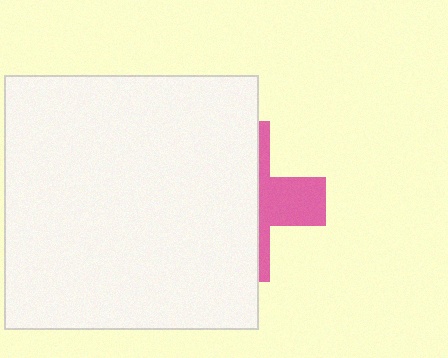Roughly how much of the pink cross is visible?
A small part of it is visible (roughly 33%).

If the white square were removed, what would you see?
You would see the complete pink cross.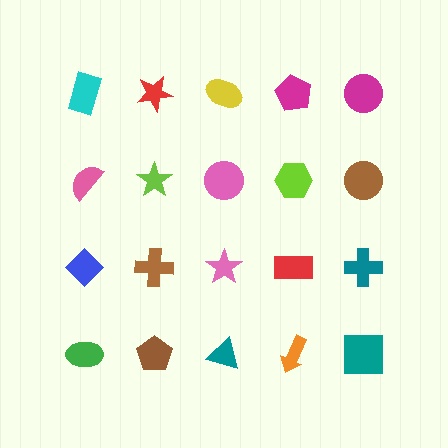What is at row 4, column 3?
A teal triangle.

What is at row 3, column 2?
A brown cross.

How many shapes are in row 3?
5 shapes.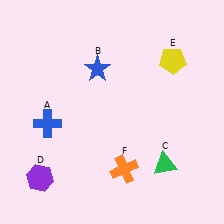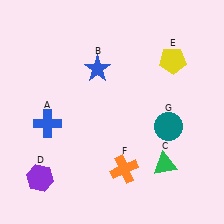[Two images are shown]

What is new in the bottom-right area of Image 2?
A teal circle (G) was added in the bottom-right area of Image 2.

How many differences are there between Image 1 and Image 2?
There is 1 difference between the two images.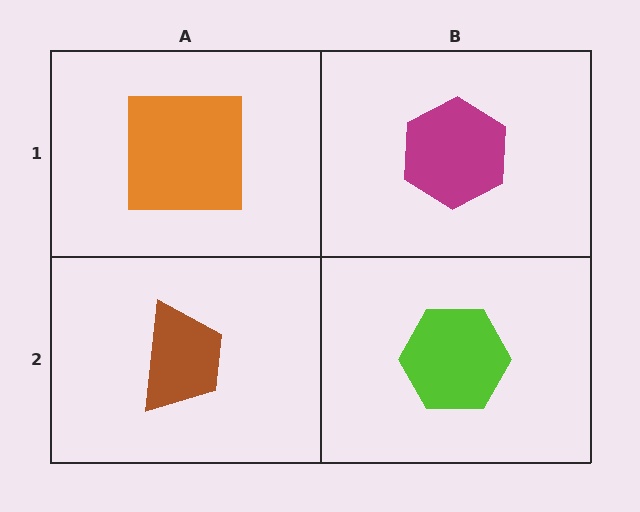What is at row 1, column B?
A magenta hexagon.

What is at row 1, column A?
An orange square.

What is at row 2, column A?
A brown trapezoid.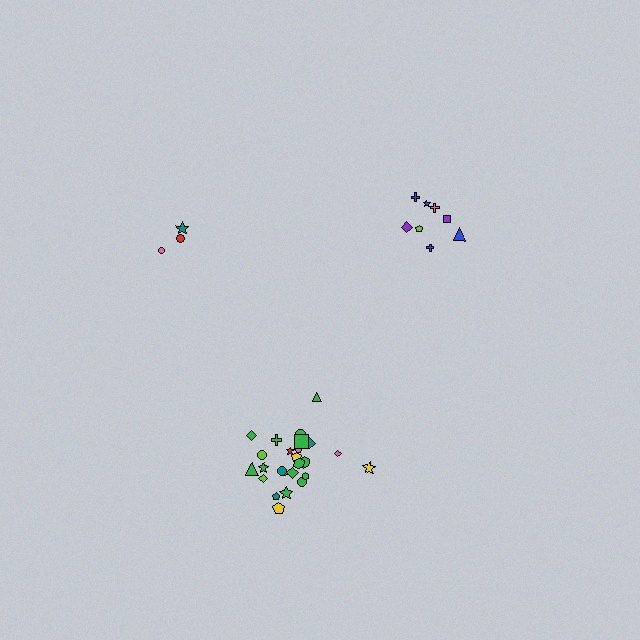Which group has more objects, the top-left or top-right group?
The top-right group.